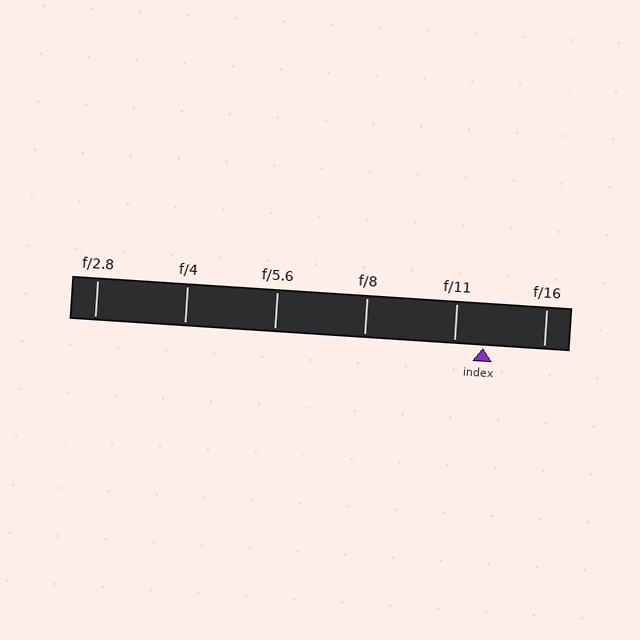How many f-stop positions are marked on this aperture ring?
There are 6 f-stop positions marked.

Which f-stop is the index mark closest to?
The index mark is closest to f/11.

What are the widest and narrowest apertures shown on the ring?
The widest aperture shown is f/2.8 and the narrowest is f/16.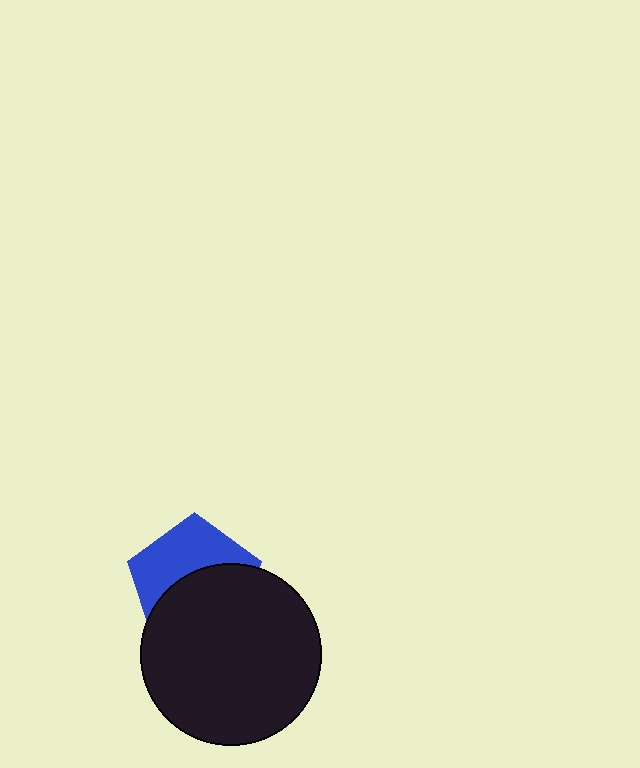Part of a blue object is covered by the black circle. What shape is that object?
It is a pentagon.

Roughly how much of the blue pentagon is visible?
About half of it is visible (roughly 46%).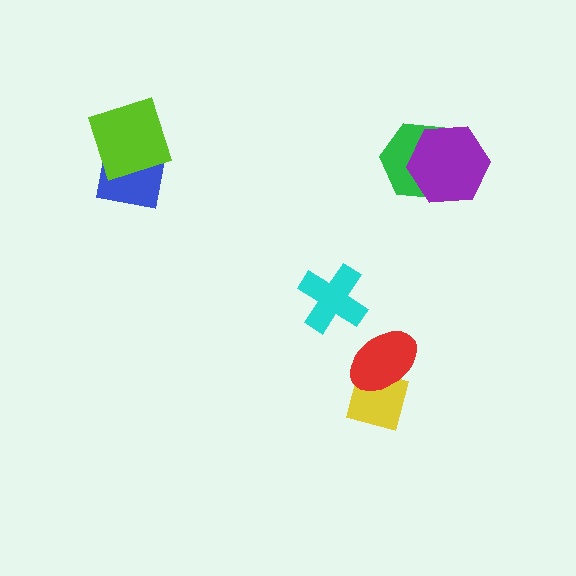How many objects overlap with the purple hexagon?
1 object overlaps with the purple hexagon.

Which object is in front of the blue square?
The lime square is in front of the blue square.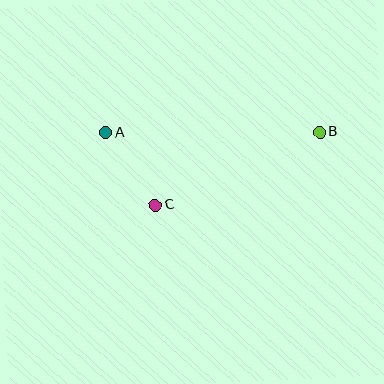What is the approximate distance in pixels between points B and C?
The distance between B and C is approximately 180 pixels.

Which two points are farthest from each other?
Points A and B are farthest from each other.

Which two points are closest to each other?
Points A and C are closest to each other.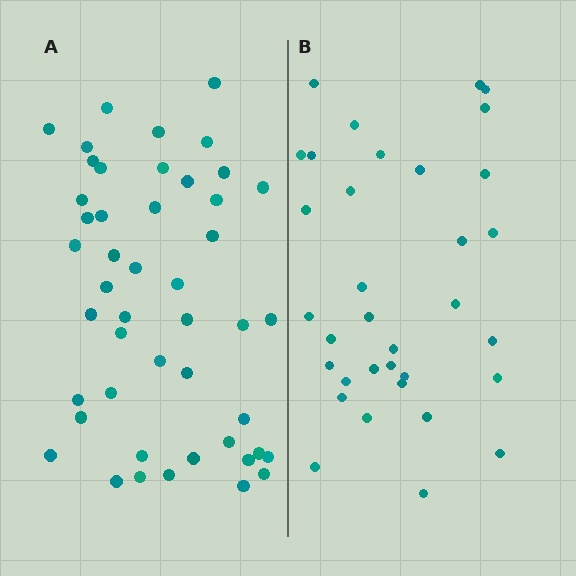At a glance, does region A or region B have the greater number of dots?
Region A (the left region) has more dots.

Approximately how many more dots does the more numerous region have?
Region A has approximately 15 more dots than region B.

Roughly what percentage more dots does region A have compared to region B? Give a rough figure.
About 40% more.